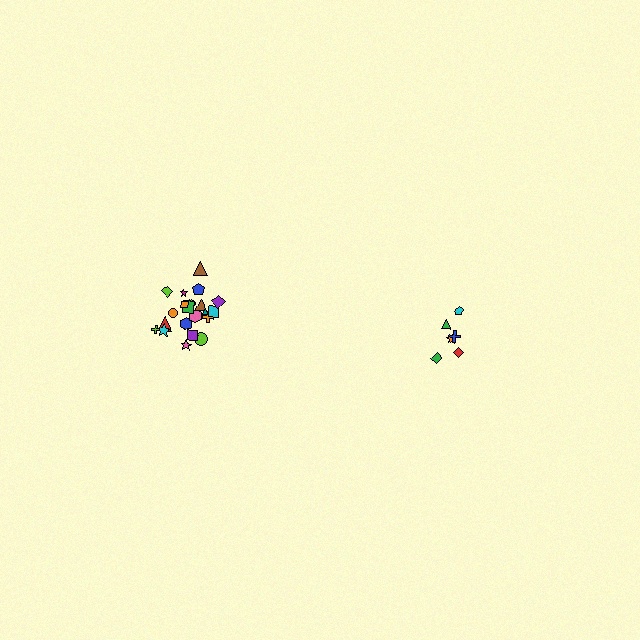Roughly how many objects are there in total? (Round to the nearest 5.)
Roughly 30 objects in total.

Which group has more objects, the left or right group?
The left group.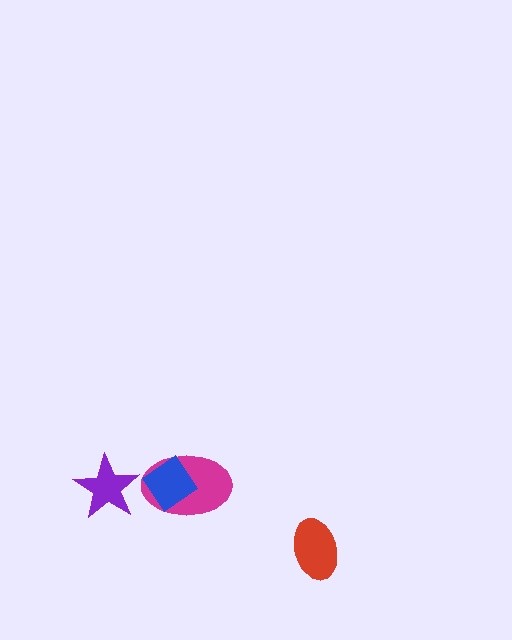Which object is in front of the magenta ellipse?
The blue diamond is in front of the magenta ellipse.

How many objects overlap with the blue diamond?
1 object overlaps with the blue diamond.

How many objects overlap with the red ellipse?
0 objects overlap with the red ellipse.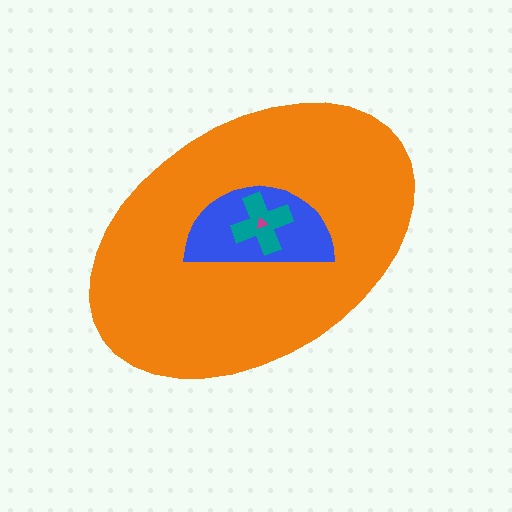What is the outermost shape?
The orange ellipse.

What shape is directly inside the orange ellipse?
The blue semicircle.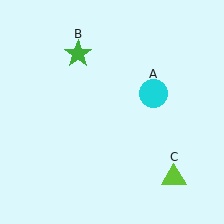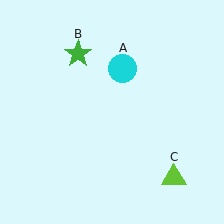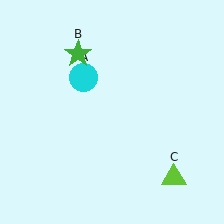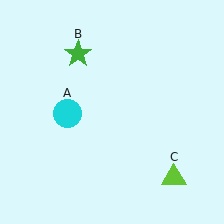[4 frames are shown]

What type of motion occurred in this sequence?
The cyan circle (object A) rotated counterclockwise around the center of the scene.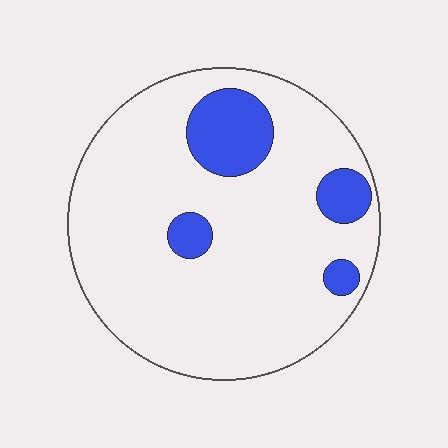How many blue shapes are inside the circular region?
4.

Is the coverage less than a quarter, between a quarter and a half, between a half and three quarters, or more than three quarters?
Less than a quarter.